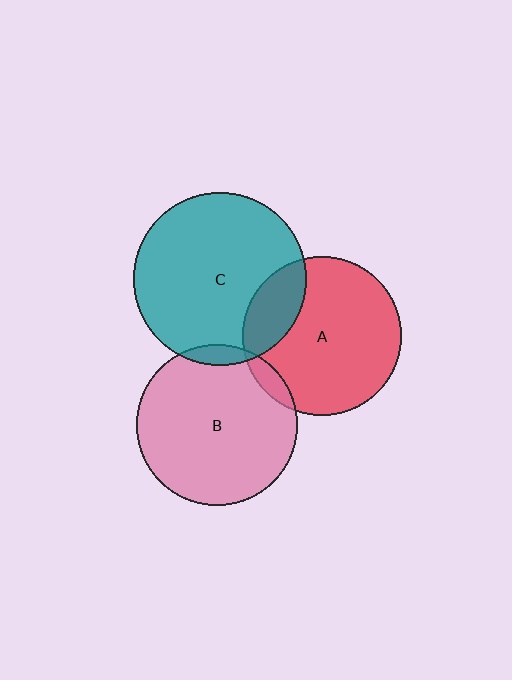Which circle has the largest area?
Circle C (teal).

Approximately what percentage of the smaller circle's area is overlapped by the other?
Approximately 5%.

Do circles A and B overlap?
Yes.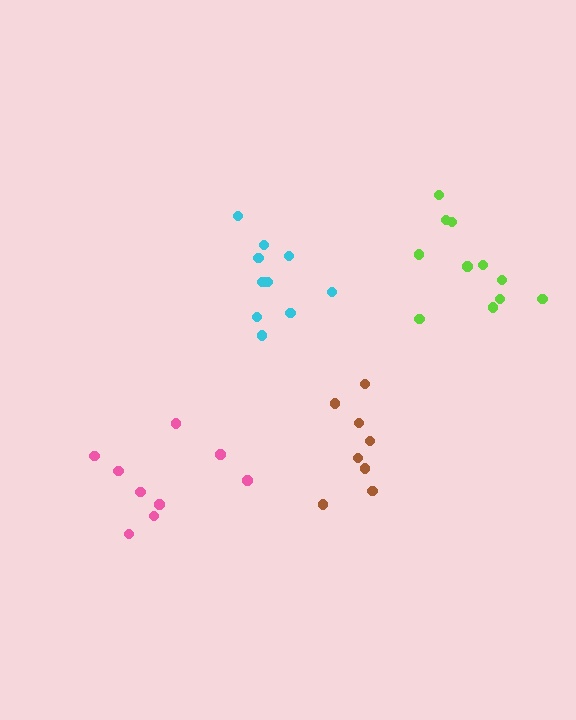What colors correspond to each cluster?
The clusters are colored: pink, cyan, lime, brown.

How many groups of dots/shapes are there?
There are 4 groups.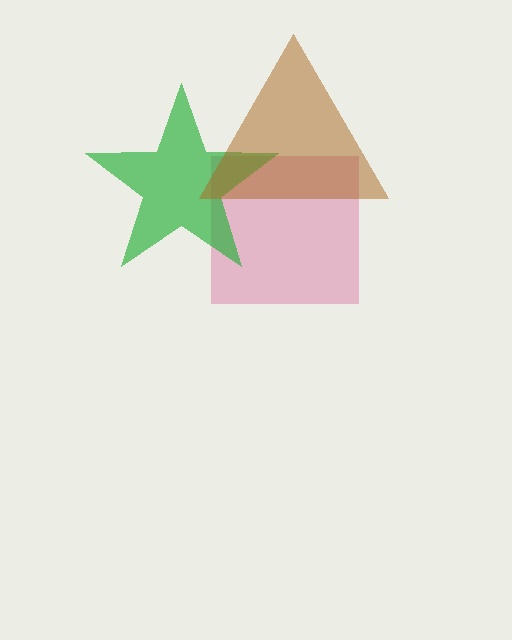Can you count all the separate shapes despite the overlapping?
Yes, there are 3 separate shapes.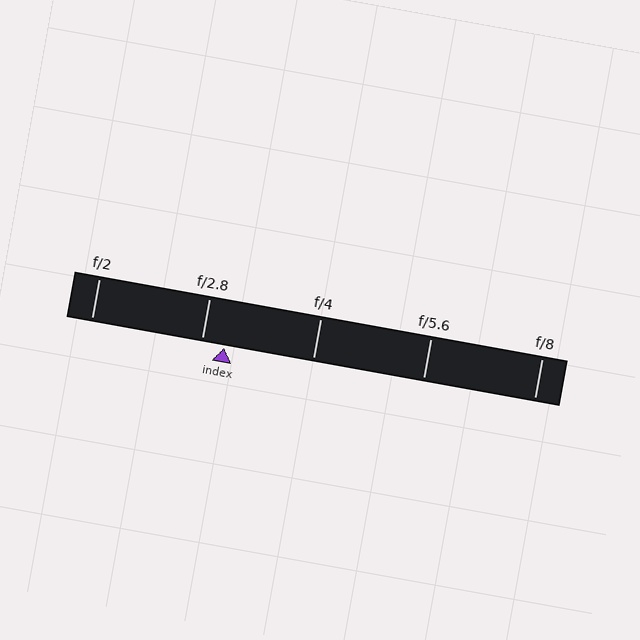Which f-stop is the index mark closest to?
The index mark is closest to f/2.8.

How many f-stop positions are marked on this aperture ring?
There are 5 f-stop positions marked.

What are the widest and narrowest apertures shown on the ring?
The widest aperture shown is f/2 and the narrowest is f/8.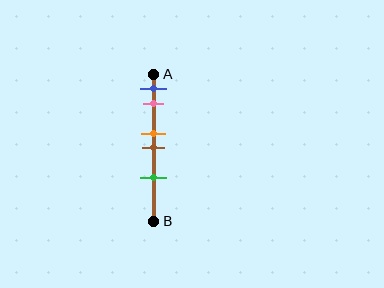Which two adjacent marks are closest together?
The orange and brown marks are the closest adjacent pair.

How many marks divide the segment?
There are 5 marks dividing the segment.